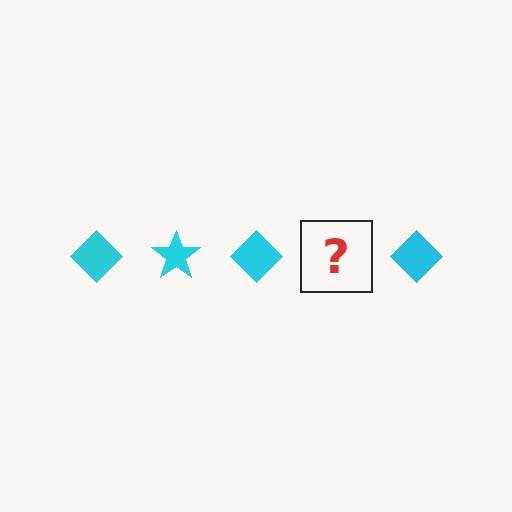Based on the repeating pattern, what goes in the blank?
The blank should be a cyan star.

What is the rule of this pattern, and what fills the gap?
The rule is that the pattern cycles through diamond, star shapes in cyan. The gap should be filled with a cyan star.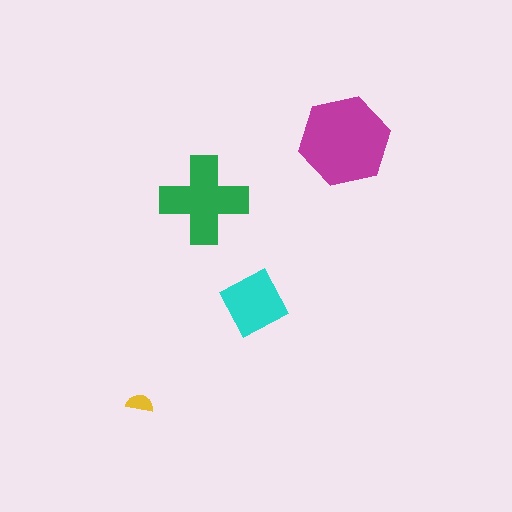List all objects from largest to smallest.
The magenta hexagon, the green cross, the cyan diamond, the yellow semicircle.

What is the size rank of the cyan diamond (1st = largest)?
3rd.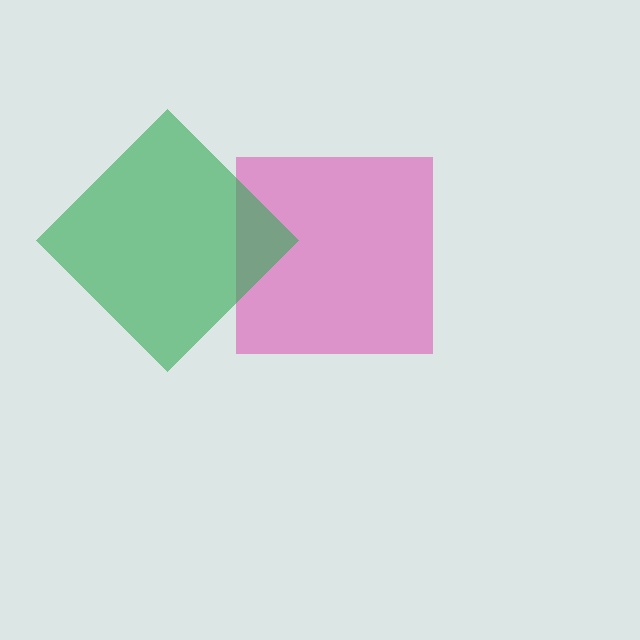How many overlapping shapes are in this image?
There are 2 overlapping shapes in the image.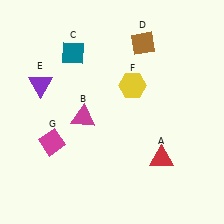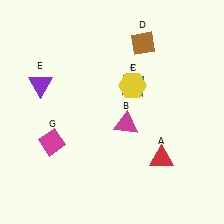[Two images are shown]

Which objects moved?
The objects that moved are: the magenta triangle (B), the teal diamond (C).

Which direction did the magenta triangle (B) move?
The magenta triangle (B) moved right.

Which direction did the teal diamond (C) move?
The teal diamond (C) moved right.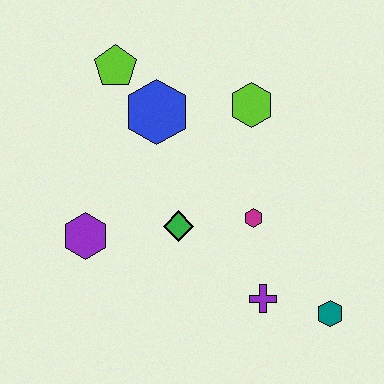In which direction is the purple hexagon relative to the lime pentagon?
The purple hexagon is below the lime pentagon.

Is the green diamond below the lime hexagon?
Yes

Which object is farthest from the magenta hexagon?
The lime pentagon is farthest from the magenta hexagon.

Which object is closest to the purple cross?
The teal hexagon is closest to the purple cross.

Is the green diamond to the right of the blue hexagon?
Yes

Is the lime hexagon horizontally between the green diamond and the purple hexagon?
No